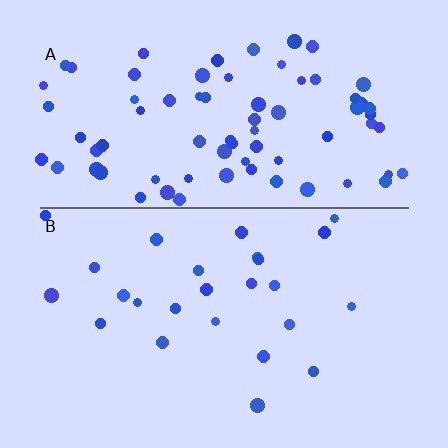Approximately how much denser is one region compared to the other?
Approximately 3.0× — region A over region B.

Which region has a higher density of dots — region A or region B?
A (the top).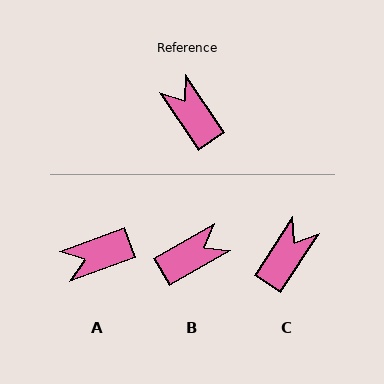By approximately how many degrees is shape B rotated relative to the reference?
Approximately 94 degrees clockwise.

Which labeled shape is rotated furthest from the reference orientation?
B, about 94 degrees away.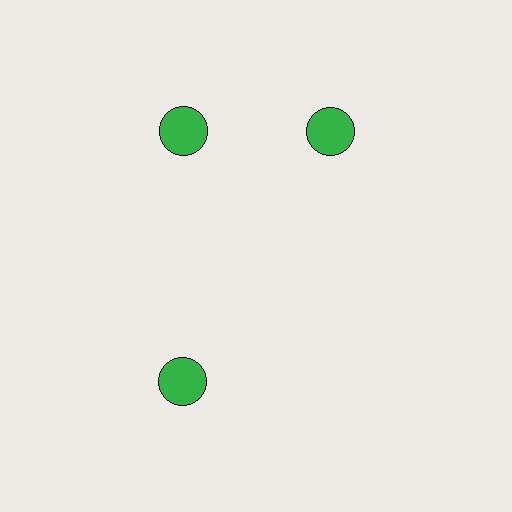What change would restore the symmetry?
The symmetry would be restored by rotating it back into even spacing with its neighbors so that all 3 circles sit at equal angles and equal distance from the center.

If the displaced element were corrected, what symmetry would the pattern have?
It would have 3-fold rotational symmetry — the pattern would map onto itself every 120 degrees.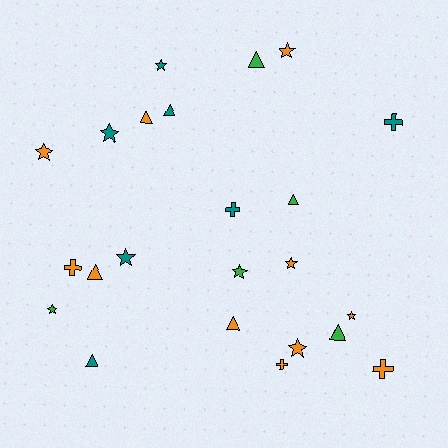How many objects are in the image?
There are 23 objects.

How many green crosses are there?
There are no green crosses.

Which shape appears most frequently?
Star, with 10 objects.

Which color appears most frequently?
Orange, with 11 objects.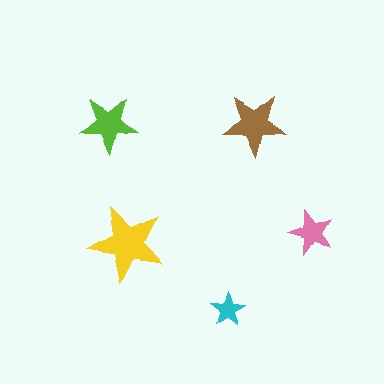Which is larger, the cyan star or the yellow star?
The yellow one.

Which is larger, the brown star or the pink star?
The brown one.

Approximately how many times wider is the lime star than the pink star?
About 1.5 times wider.